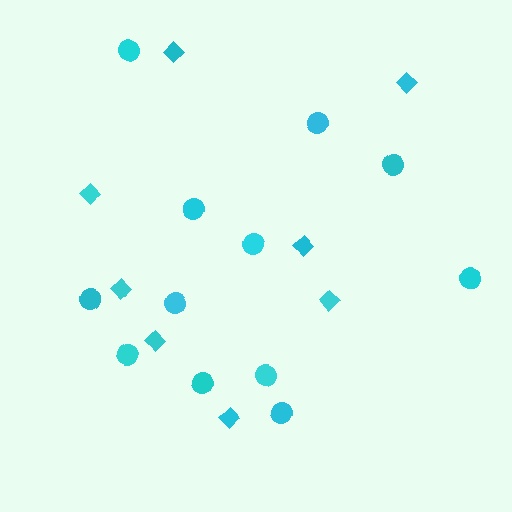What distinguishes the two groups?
There are 2 groups: one group of diamonds (8) and one group of circles (12).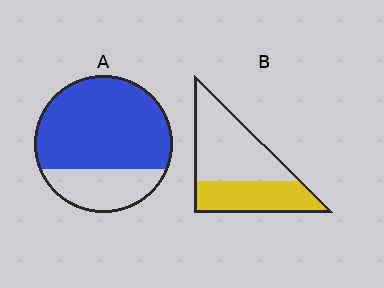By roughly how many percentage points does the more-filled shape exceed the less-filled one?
By roughly 30 percentage points (A over B).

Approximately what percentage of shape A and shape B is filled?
A is approximately 75% and B is approximately 40%.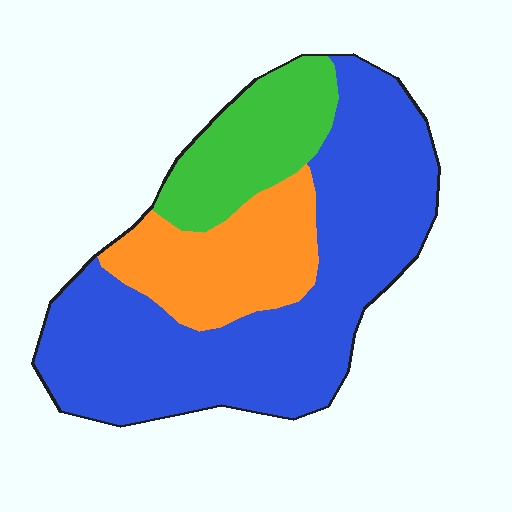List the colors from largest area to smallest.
From largest to smallest: blue, orange, green.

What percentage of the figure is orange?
Orange covers 21% of the figure.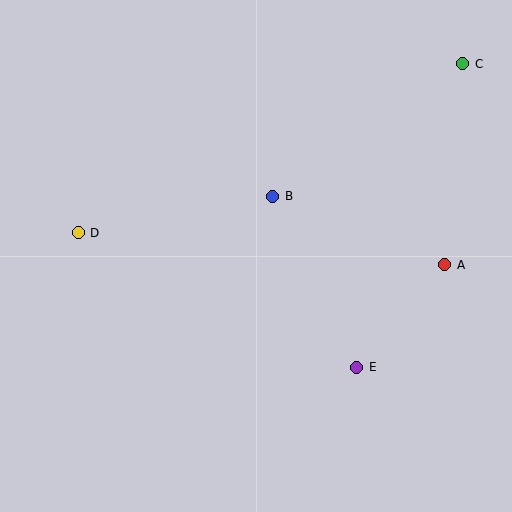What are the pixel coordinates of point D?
Point D is at (78, 233).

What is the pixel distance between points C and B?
The distance between C and B is 231 pixels.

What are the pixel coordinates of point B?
Point B is at (273, 196).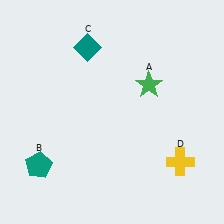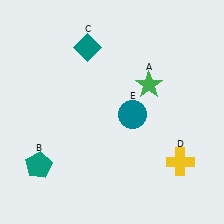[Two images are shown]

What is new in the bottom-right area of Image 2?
A teal circle (E) was added in the bottom-right area of Image 2.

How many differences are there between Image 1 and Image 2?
There is 1 difference between the two images.